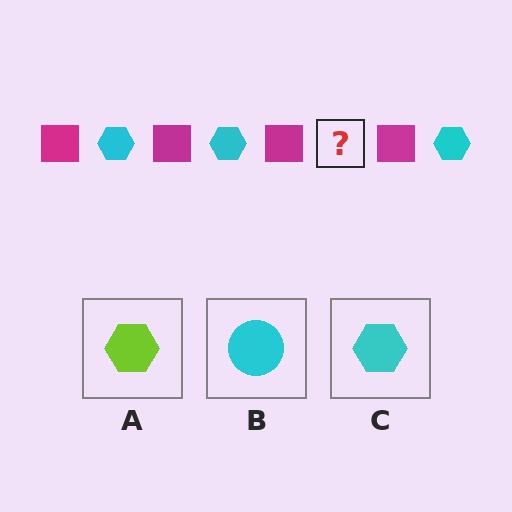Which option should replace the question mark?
Option C.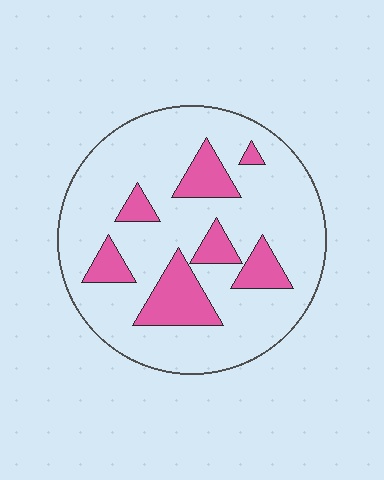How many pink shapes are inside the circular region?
7.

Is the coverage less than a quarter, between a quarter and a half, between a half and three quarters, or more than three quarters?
Less than a quarter.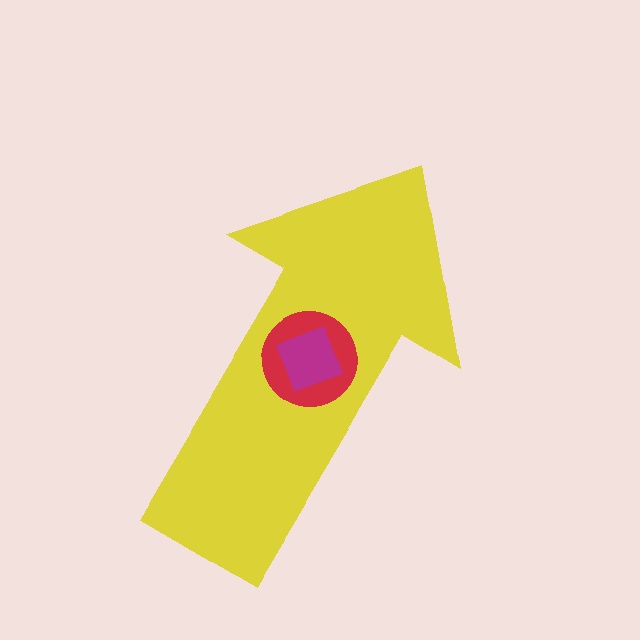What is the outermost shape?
The yellow arrow.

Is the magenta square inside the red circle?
Yes.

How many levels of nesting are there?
3.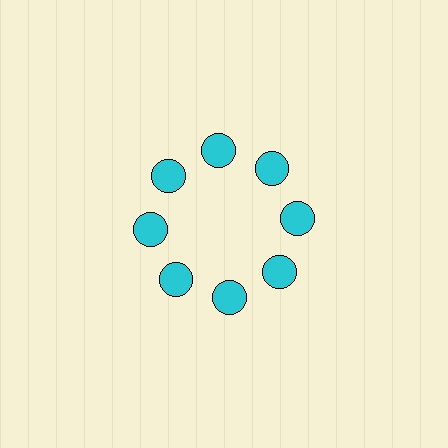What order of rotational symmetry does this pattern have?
This pattern has 8-fold rotational symmetry.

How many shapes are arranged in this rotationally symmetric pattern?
There are 8 shapes, arranged in 8 groups of 1.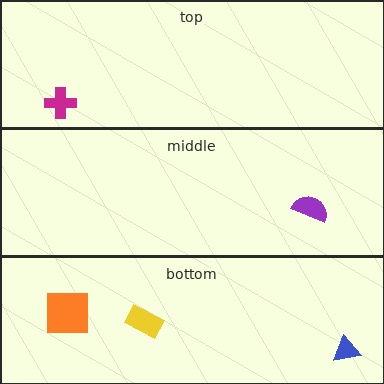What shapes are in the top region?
The magenta cross.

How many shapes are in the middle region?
1.